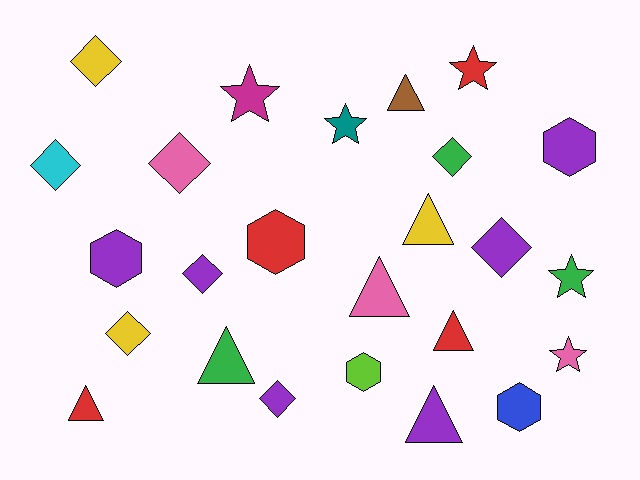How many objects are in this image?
There are 25 objects.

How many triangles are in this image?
There are 7 triangles.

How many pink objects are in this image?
There are 3 pink objects.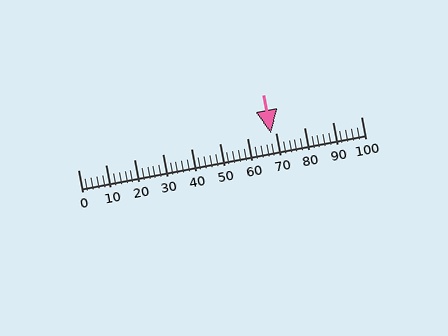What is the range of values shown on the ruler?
The ruler shows values from 0 to 100.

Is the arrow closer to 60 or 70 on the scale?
The arrow is closer to 70.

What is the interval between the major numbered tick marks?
The major tick marks are spaced 10 units apart.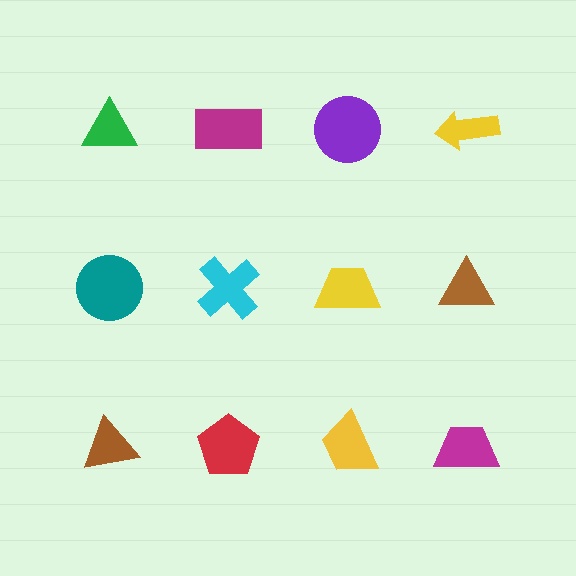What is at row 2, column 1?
A teal circle.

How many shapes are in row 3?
4 shapes.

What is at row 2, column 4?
A brown triangle.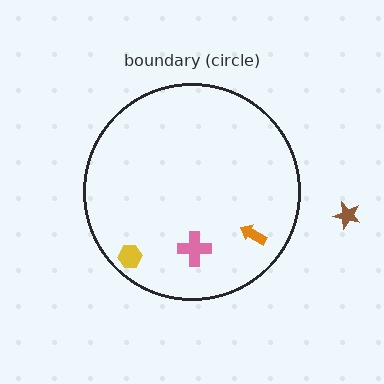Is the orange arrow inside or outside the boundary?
Inside.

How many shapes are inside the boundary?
3 inside, 1 outside.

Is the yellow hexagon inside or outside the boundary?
Inside.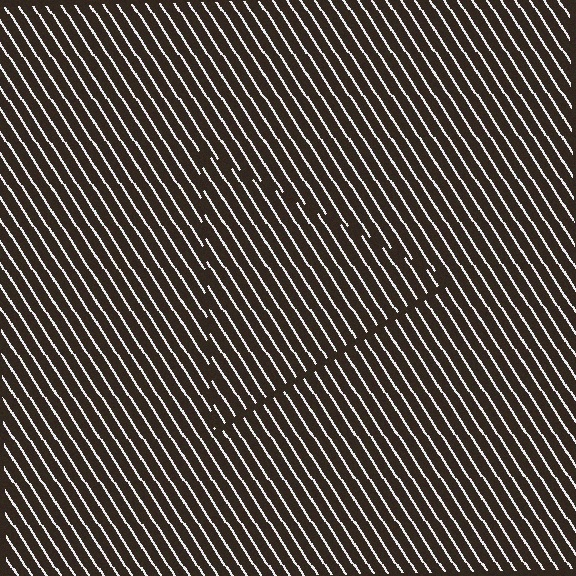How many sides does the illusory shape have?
3 sides — the line-ends trace a triangle.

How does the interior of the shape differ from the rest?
The interior of the shape contains the same grating, shifted by half a period — the contour is defined by the phase discontinuity where line-ends from the inner and outer gratings abut.